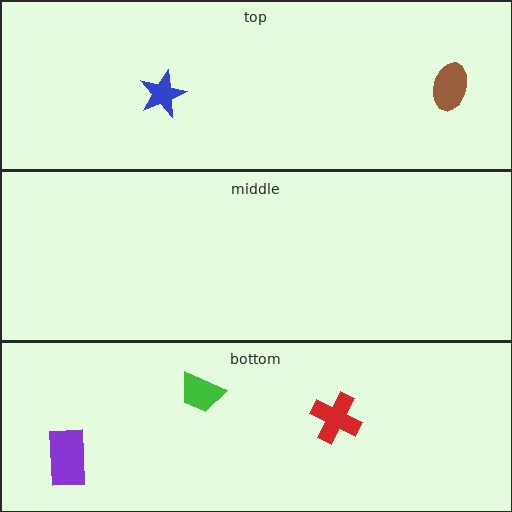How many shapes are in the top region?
2.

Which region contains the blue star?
The top region.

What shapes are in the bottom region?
The red cross, the purple rectangle, the green trapezoid.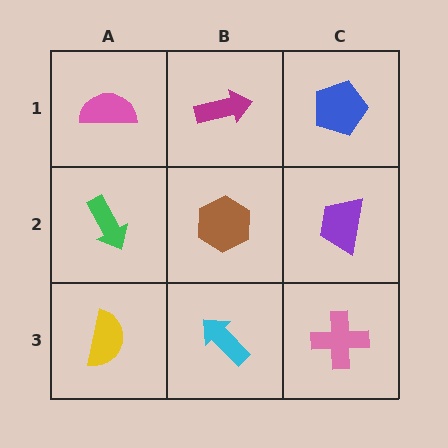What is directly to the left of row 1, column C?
A magenta arrow.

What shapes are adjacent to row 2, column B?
A magenta arrow (row 1, column B), a cyan arrow (row 3, column B), a green arrow (row 2, column A), a purple trapezoid (row 2, column C).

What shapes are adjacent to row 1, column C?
A purple trapezoid (row 2, column C), a magenta arrow (row 1, column B).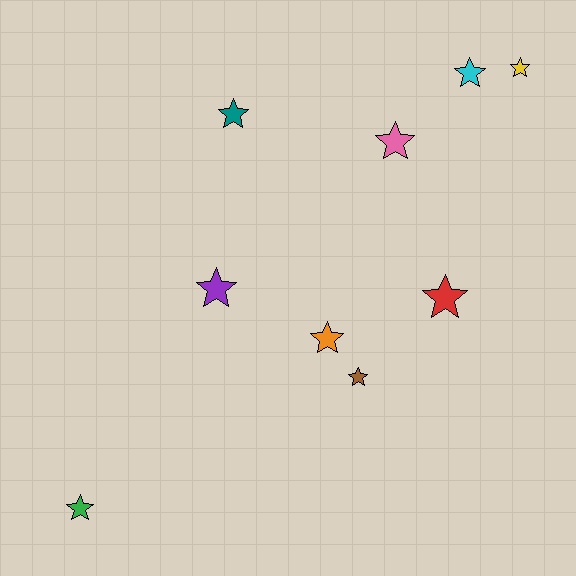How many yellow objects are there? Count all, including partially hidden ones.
There is 1 yellow object.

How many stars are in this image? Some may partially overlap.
There are 9 stars.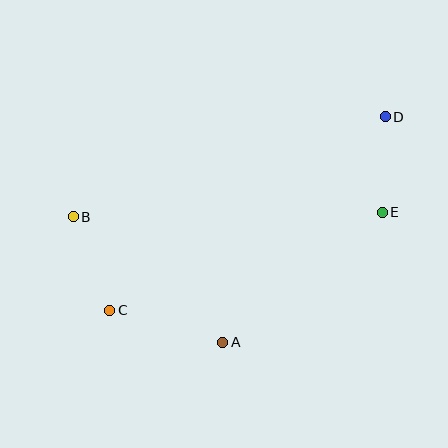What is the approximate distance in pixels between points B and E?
The distance between B and E is approximately 309 pixels.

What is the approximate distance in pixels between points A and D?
The distance between A and D is approximately 278 pixels.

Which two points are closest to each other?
Points D and E are closest to each other.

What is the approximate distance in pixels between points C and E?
The distance between C and E is approximately 289 pixels.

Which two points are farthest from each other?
Points C and D are farthest from each other.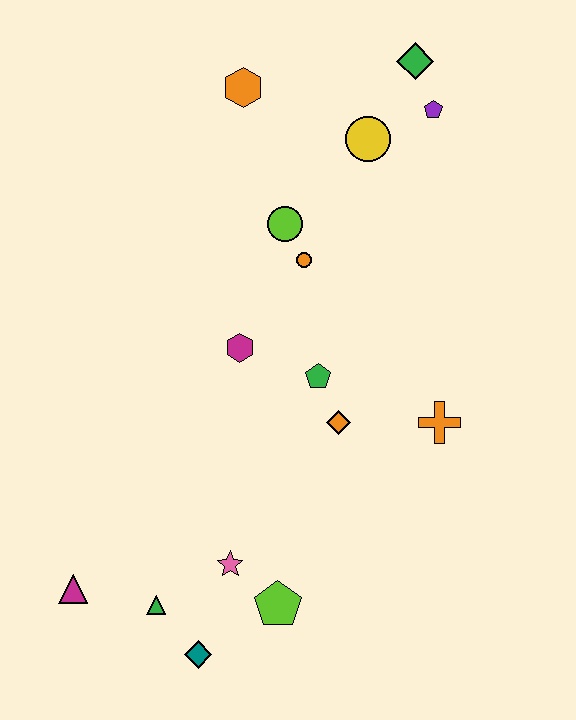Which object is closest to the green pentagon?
The orange diamond is closest to the green pentagon.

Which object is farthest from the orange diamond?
The green diamond is farthest from the orange diamond.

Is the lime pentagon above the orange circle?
No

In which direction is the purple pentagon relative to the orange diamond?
The purple pentagon is above the orange diamond.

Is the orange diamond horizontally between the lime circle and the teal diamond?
No